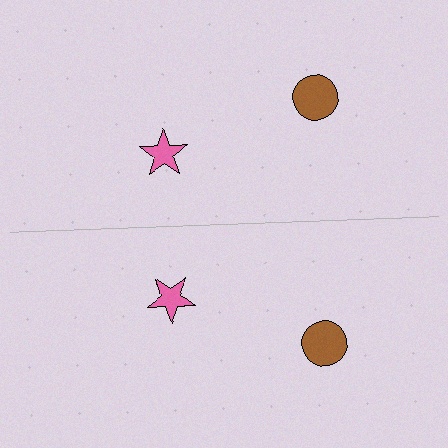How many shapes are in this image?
There are 4 shapes in this image.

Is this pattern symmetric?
Yes, this pattern has bilateral (reflection) symmetry.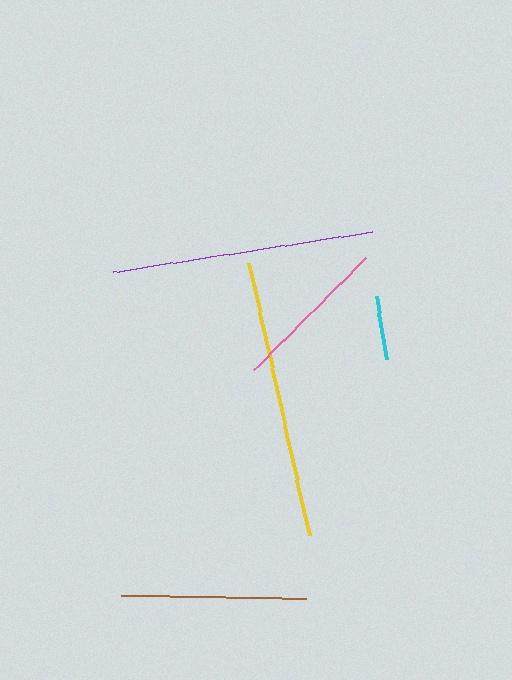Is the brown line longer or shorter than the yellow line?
The yellow line is longer than the brown line.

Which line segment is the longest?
The yellow line is the longest at approximately 279 pixels.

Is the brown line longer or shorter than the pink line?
The brown line is longer than the pink line.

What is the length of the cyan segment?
The cyan segment is approximately 64 pixels long.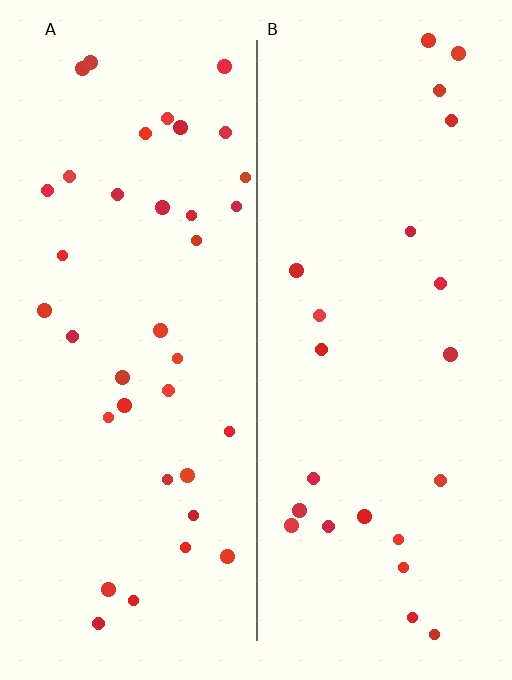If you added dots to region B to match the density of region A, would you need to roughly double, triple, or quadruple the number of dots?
Approximately double.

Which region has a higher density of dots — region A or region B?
A (the left).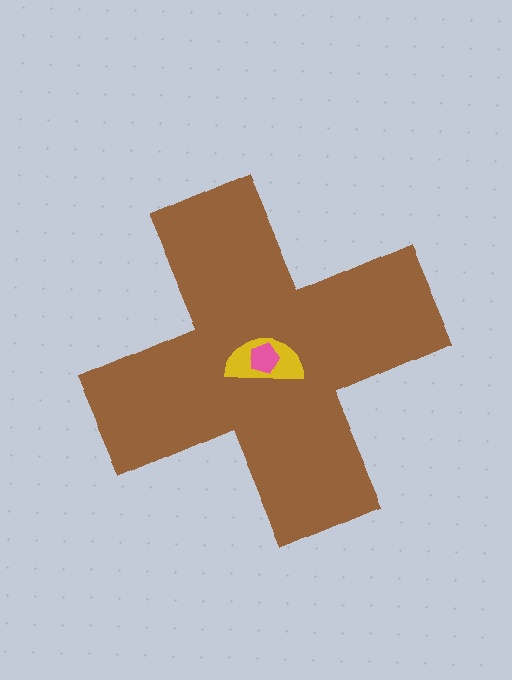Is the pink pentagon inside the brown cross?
Yes.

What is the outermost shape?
The brown cross.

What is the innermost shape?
The pink pentagon.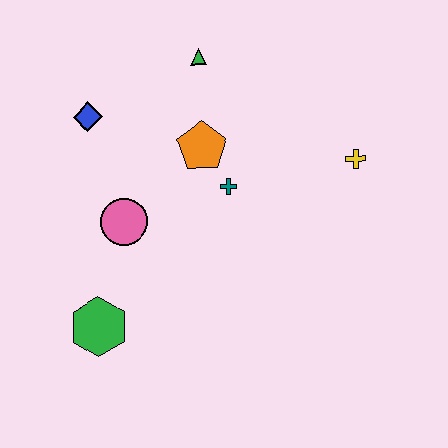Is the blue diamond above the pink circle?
Yes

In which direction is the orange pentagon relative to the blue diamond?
The orange pentagon is to the right of the blue diamond.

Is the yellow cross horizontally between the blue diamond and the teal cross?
No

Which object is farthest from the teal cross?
The green hexagon is farthest from the teal cross.